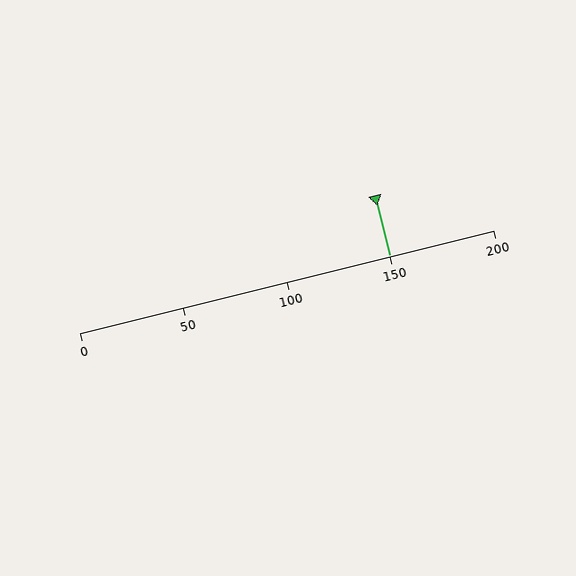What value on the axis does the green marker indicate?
The marker indicates approximately 150.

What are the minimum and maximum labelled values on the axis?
The axis runs from 0 to 200.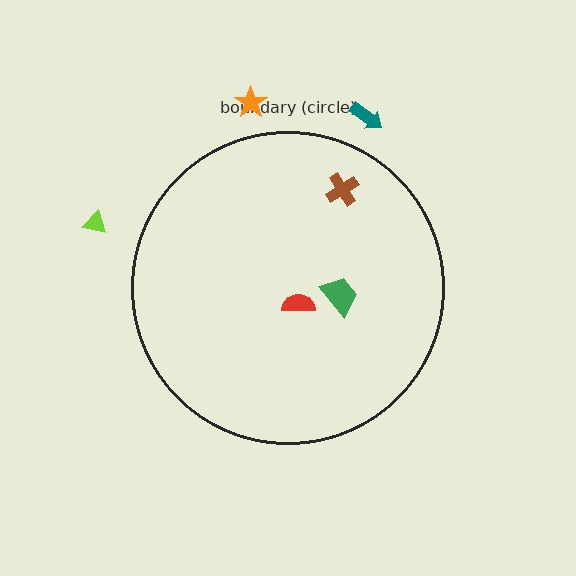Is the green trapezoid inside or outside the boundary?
Inside.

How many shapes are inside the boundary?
3 inside, 3 outside.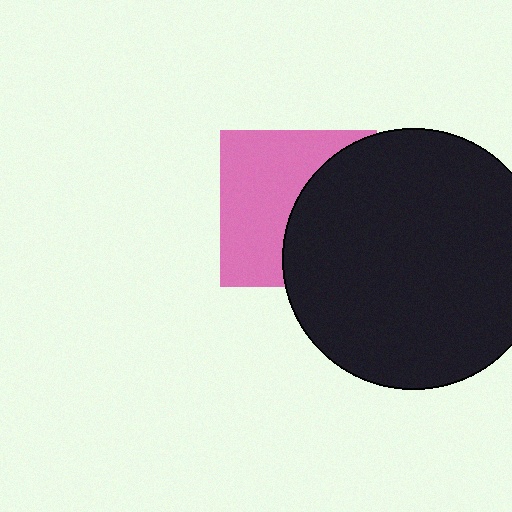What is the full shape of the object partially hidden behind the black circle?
The partially hidden object is a pink square.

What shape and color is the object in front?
The object in front is a black circle.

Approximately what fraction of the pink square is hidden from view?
Roughly 46% of the pink square is hidden behind the black circle.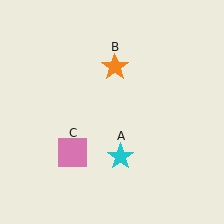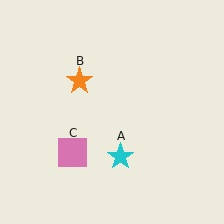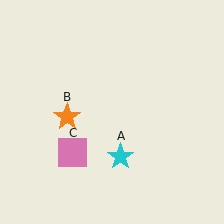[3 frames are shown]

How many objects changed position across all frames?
1 object changed position: orange star (object B).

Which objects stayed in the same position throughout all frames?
Cyan star (object A) and pink square (object C) remained stationary.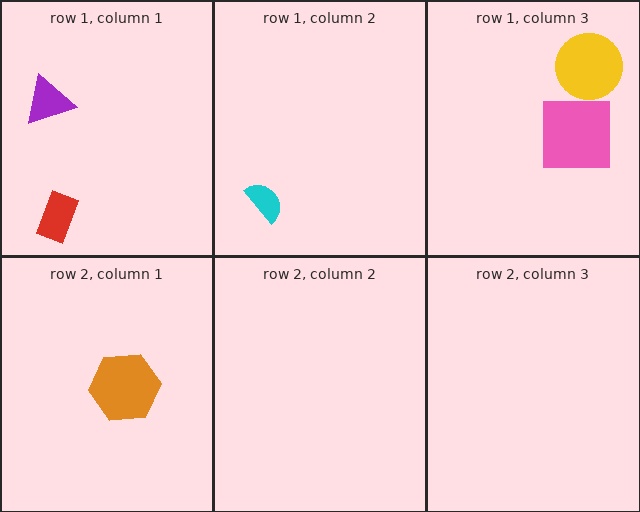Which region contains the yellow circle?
The row 1, column 3 region.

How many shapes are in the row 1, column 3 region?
2.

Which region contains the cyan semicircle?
The row 1, column 2 region.